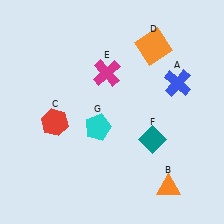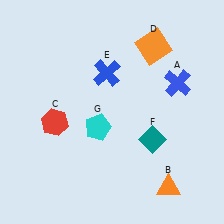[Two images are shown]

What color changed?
The cross (E) changed from magenta in Image 1 to blue in Image 2.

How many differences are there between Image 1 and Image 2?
There is 1 difference between the two images.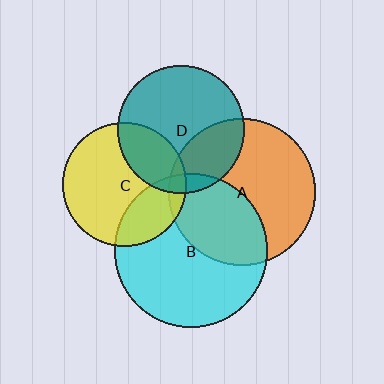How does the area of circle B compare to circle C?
Approximately 1.5 times.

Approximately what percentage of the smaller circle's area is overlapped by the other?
Approximately 5%.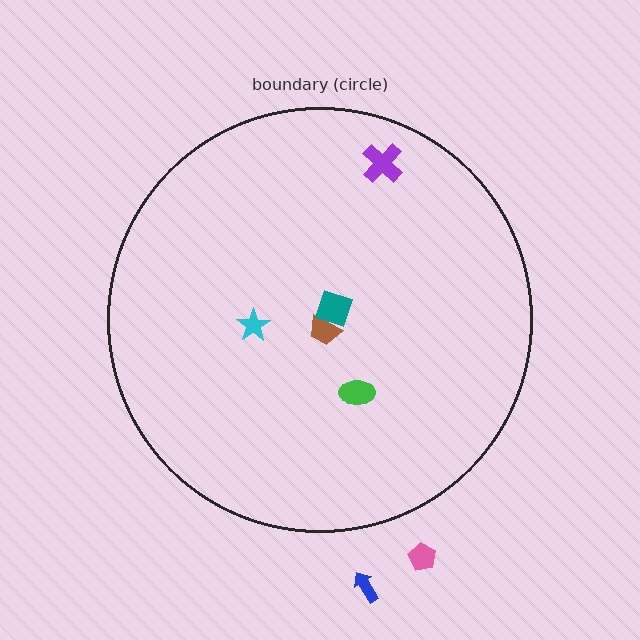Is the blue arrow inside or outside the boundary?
Outside.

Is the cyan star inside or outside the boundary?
Inside.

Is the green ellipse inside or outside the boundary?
Inside.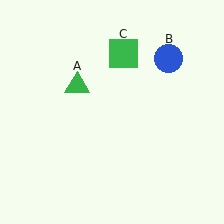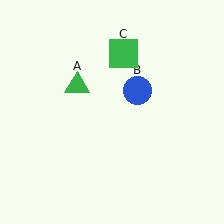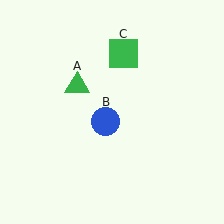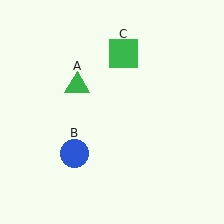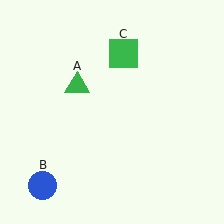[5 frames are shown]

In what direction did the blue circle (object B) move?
The blue circle (object B) moved down and to the left.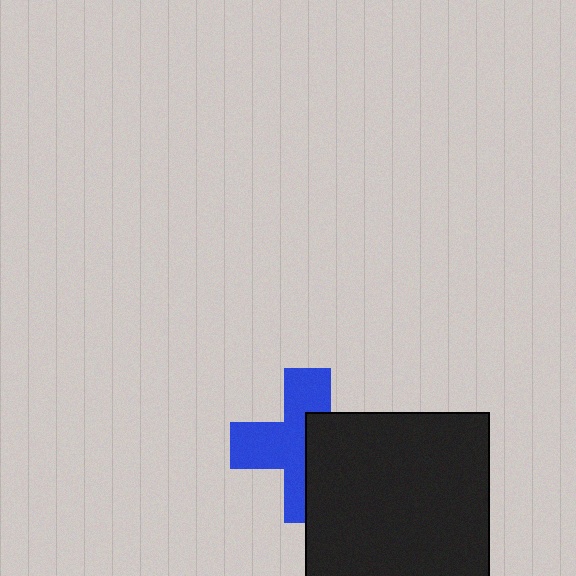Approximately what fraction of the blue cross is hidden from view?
Roughly 43% of the blue cross is hidden behind the black square.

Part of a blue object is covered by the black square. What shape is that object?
It is a cross.